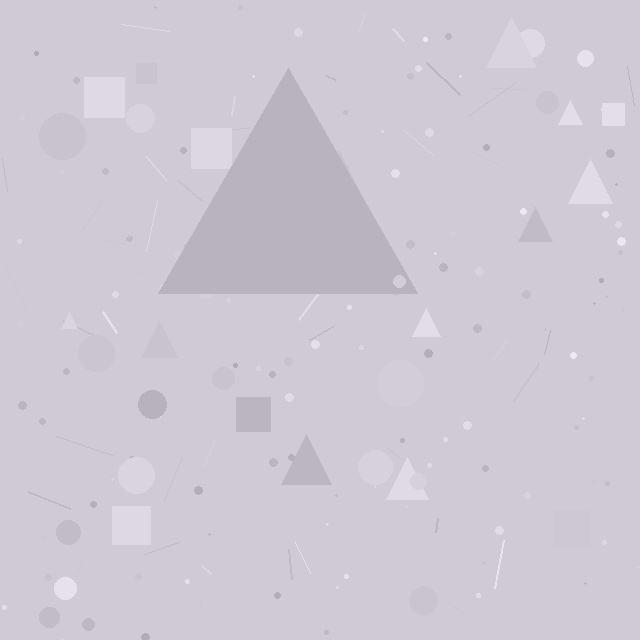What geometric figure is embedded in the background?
A triangle is embedded in the background.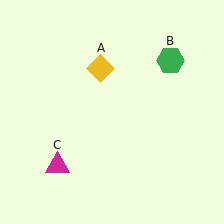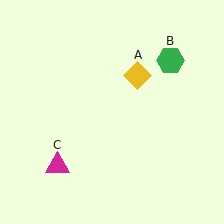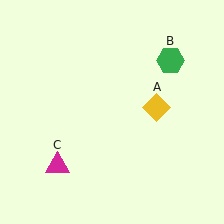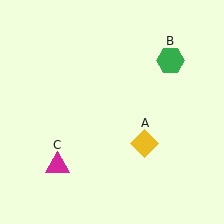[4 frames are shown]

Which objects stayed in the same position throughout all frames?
Green hexagon (object B) and magenta triangle (object C) remained stationary.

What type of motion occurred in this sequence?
The yellow diamond (object A) rotated clockwise around the center of the scene.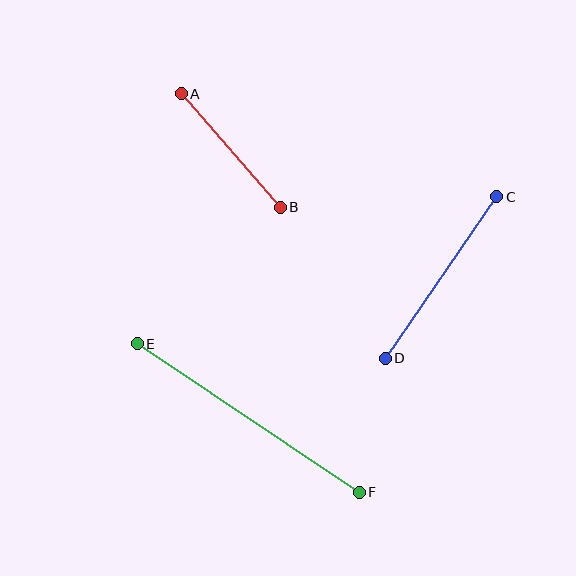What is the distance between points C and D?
The distance is approximately 196 pixels.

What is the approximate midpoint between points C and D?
The midpoint is at approximately (441, 278) pixels.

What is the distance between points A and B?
The distance is approximately 151 pixels.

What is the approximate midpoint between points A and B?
The midpoint is at approximately (231, 151) pixels.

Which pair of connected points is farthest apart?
Points E and F are farthest apart.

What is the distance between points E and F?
The distance is approximately 267 pixels.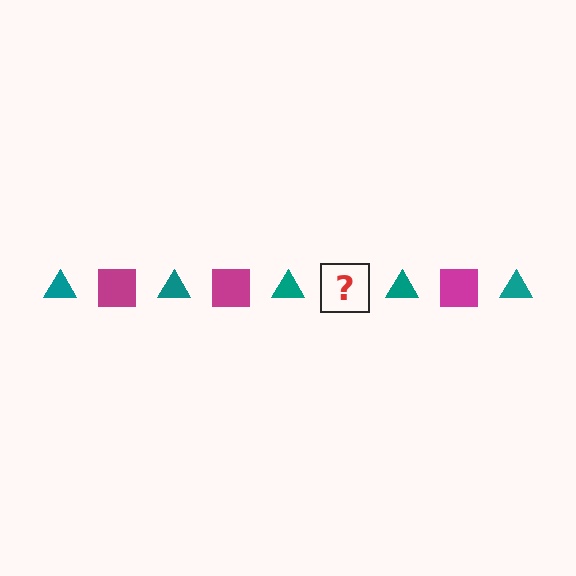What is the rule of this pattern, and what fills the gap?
The rule is that the pattern alternates between teal triangle and magenta square. The gap should be filled with a magenta square.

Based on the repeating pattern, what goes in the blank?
The blank should be a magenta square.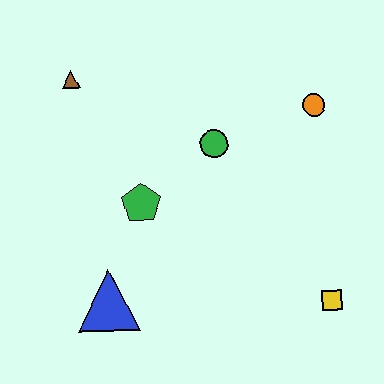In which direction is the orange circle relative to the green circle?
The orange circle is to the right of the green circle.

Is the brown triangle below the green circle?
No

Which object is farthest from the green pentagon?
The yellow square is farthest from the green pentagon.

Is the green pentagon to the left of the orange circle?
Yes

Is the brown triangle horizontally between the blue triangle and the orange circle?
No